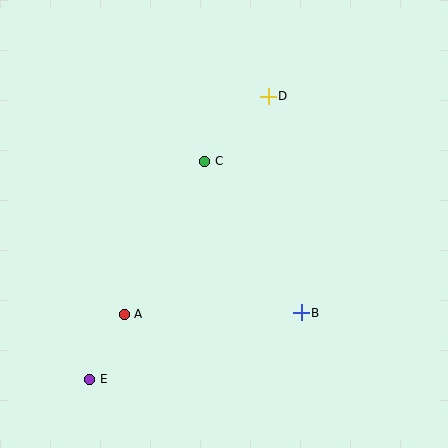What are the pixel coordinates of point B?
Point B is at (301, 313).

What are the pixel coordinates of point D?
Point D is at (268, 96).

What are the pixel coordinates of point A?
Point A is at (124, 314).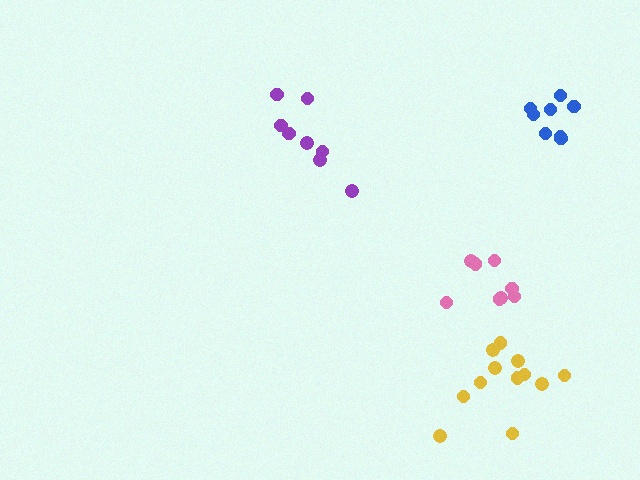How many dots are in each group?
Group 1: 8 dots, Group 2: 8 dots, Group 3: 8 dots, Group 4: 12 dots (36 total).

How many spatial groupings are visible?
There are 4 spatial groupings.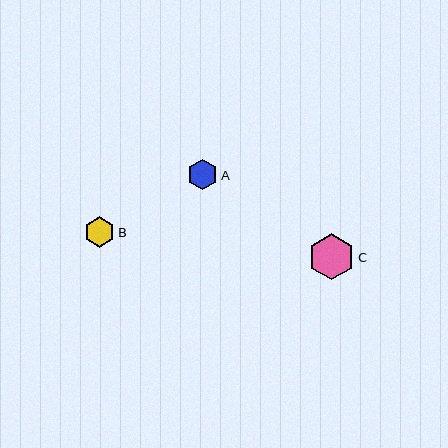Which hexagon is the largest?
Hexagon C is the largest with a size of approximately 46 pixels.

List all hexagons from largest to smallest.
From largest to smallest: C, A, B.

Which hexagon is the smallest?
Hexagon B is the smallest with a size of approximately 31 pixels.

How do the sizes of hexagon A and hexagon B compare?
Hexagon A and hexagon B are approximately the same size.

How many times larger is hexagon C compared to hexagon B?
Hexagon C is approximately 1.5 times the size of hexagon B.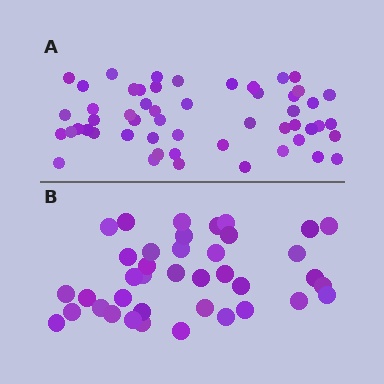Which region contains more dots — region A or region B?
Region A (the top region) has more dots.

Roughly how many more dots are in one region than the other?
Region A has approximately 15 more dots than region B.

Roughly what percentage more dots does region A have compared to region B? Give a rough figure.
About 35% more.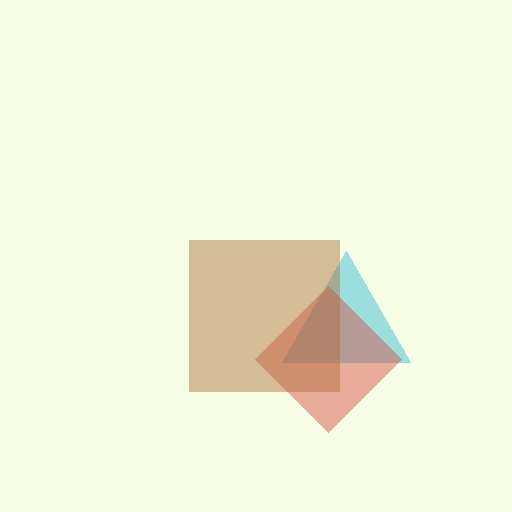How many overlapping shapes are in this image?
There are 3 overlapping shapes in the image.